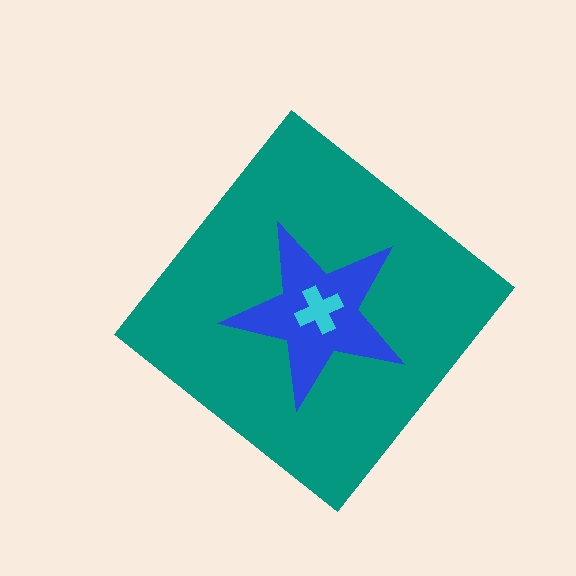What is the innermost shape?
The cyan cross.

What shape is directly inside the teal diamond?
The blue star.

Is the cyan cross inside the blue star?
Yes.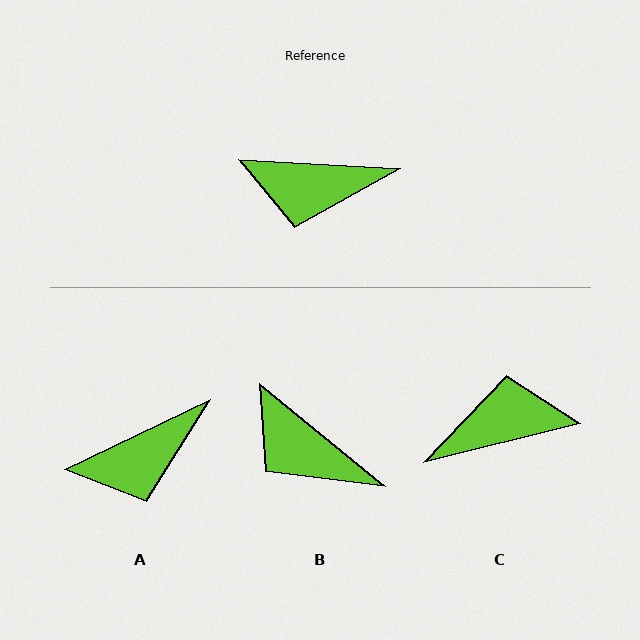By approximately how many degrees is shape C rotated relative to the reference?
Approximately 163 degrees clockwise.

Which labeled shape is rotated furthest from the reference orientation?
C, about 163 degrees away.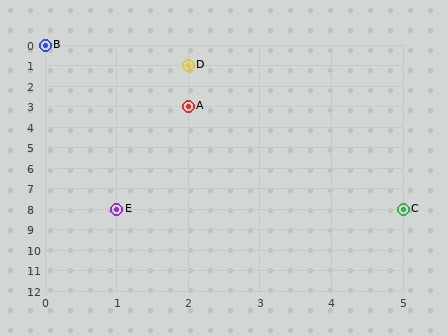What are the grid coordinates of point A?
Point A is at grid coordinates (2, 3).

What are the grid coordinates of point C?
Point C is at grid coordinates (5, 8).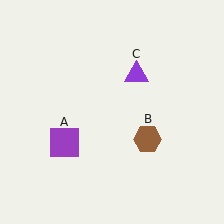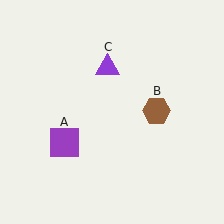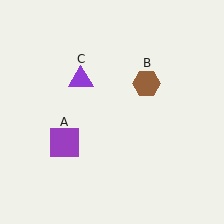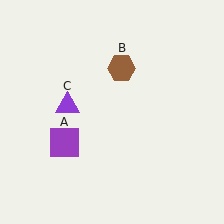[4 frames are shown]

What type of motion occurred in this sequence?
The brown hexagon (object B), purple triangle (object C) rotated counterclockwise around the center of the scene.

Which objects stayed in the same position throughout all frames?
Purple square (object A) remained stationary.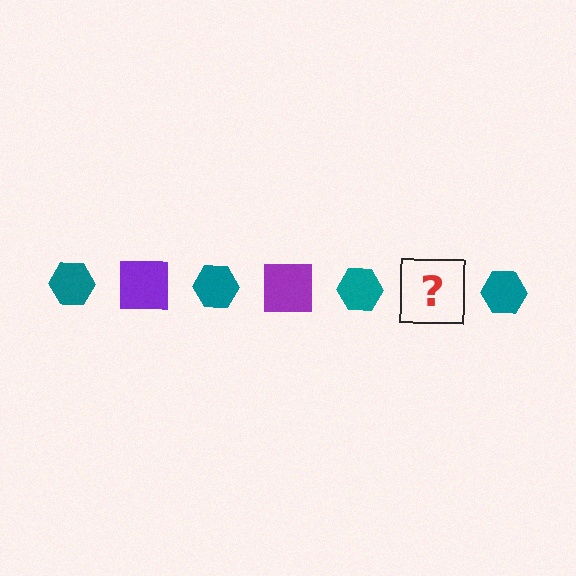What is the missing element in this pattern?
The missing element is a purple square.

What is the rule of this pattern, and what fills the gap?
The rule is that the pattern alternates between teal hexagon and purple square. The gap should be filled with a purple square.